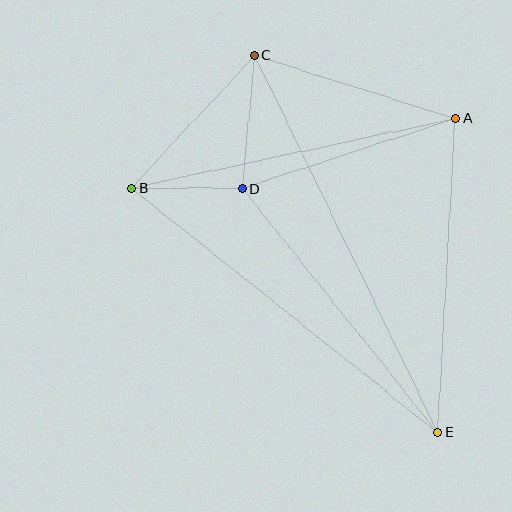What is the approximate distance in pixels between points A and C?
The distance between A and C is approximately 211 pixels.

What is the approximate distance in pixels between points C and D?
The distance between C and D is approximately 134 pixels.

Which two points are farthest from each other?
Points C and E are farthest from each other.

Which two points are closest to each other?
Points B and D are closest to each other.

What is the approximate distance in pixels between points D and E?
The distance between D and E is approximately 313 pixels.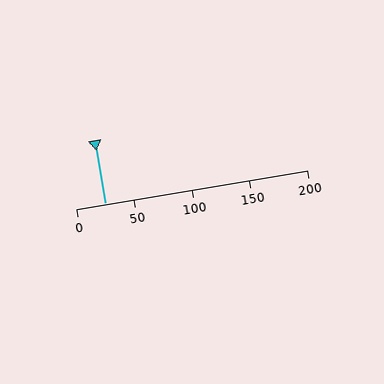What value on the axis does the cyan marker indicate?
The marker indicates approximately 25.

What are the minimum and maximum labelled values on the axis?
The axis runs from 0 to 200.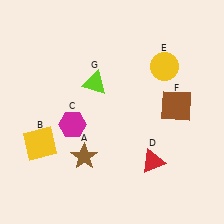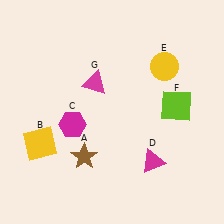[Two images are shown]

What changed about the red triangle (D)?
In Image 1, D is red. In Image 2, it changed to magenta.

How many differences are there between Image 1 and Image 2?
There are 3 differences between the two images.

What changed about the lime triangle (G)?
In Image 1, G is lime. In Image 2, it changed to magenta.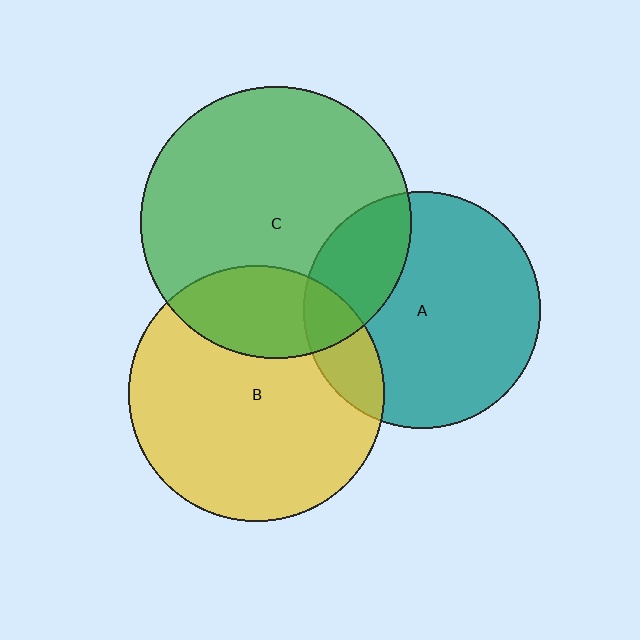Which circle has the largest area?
Circle C (green).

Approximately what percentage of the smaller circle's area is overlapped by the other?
Approximately 25%.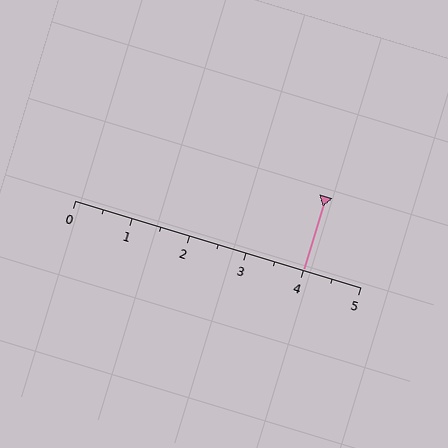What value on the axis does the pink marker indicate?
The marker indicates approximately 4.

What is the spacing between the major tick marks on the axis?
The major ticks are spaced 1 apart.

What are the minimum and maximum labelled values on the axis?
The axis runs from 0 to 5.